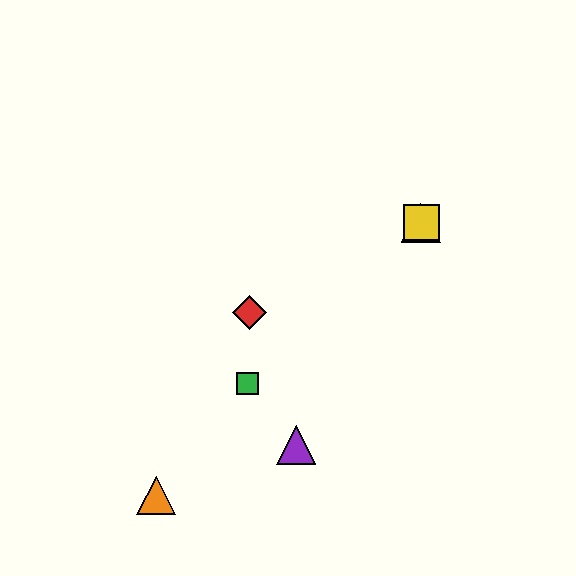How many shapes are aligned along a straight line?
3 shapes (the red diamond, the blue triangle, the yellow square) are aligned along a straight line.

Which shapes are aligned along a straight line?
The red diamond, the blue triangle, the yellow square are aligned along a straight line.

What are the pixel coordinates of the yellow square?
The yellow square is at (422, 223).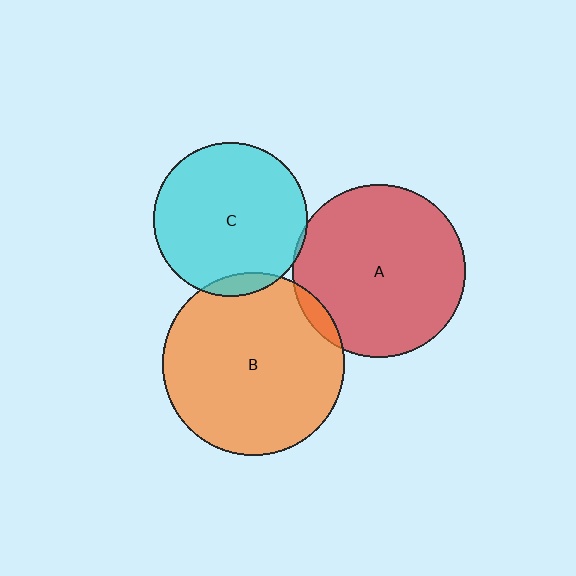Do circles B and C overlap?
Yes.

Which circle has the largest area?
Circle B (orange).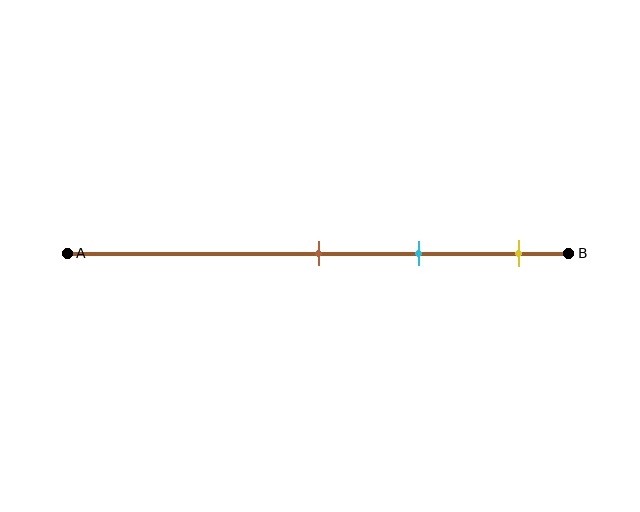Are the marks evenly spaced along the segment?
Yes, the marks are approximately evenly spaced.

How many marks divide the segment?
There are 3 marks dividing the segment.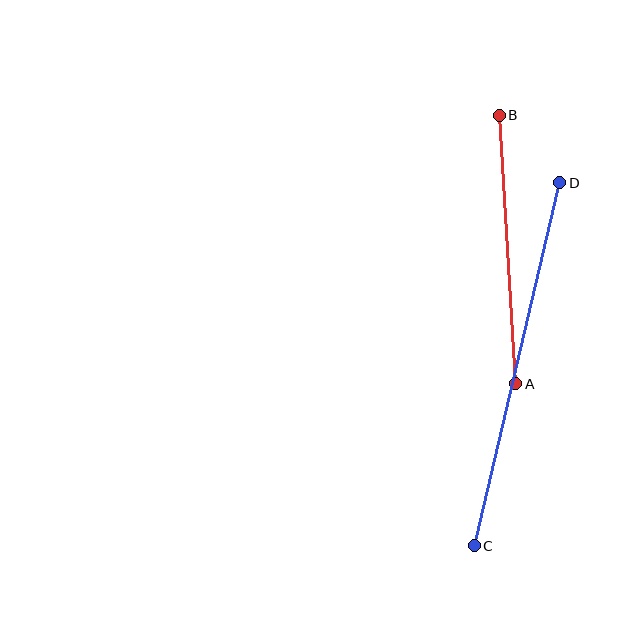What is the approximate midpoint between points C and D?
The midpoint is at approximately (517, 364) pixels.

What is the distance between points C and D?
The distance is approximately 373 pixels.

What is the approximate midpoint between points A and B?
The midpoint is at approximately (508, 249) pixels.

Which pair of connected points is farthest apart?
Points C and D are farthest apart.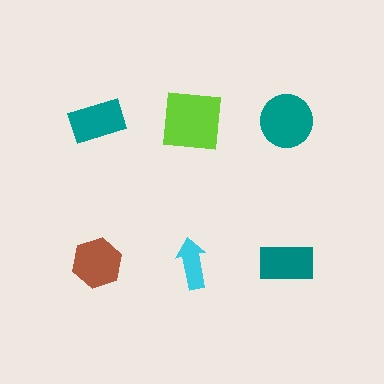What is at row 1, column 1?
A teal rectangle.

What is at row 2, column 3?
A teal rectangle.